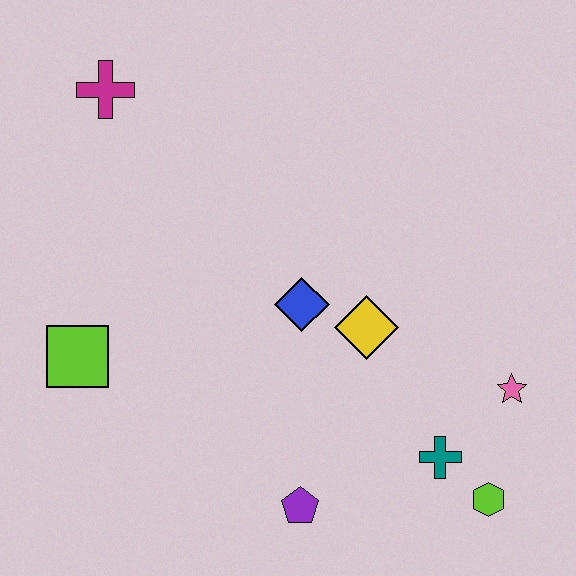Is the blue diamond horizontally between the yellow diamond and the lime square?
Yes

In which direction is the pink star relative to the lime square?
The pink star is to the right of the lime square.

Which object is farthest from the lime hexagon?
The magenta cross is farthest from the lime hexagon.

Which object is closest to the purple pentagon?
The teal cross is closest to the purple pentagon.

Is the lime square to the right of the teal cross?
No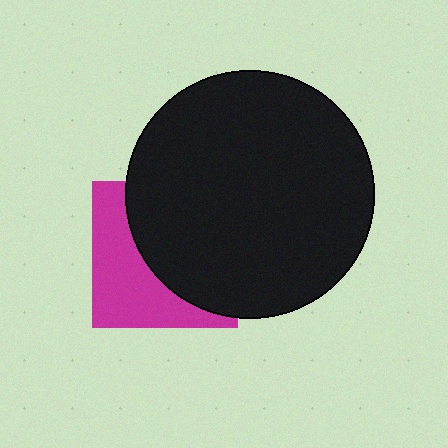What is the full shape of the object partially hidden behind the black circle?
The partially hidden object is a magenta square.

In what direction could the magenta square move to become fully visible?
The magenta square could move left. That would shift it out from behind the black circle entirely.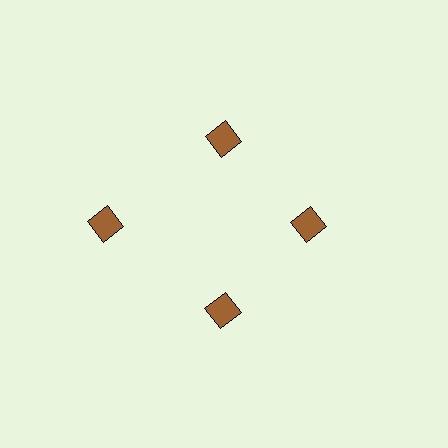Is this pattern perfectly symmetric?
No. The 4 brown squares are arranged in a ring, but one element near the 9 o'clock position is pushed outward from the center, breaking the 4-fold rotational symmetry.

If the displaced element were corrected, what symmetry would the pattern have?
It would have 4-fold rotational symmetry — the pattern would map onto itself every 90 degrees.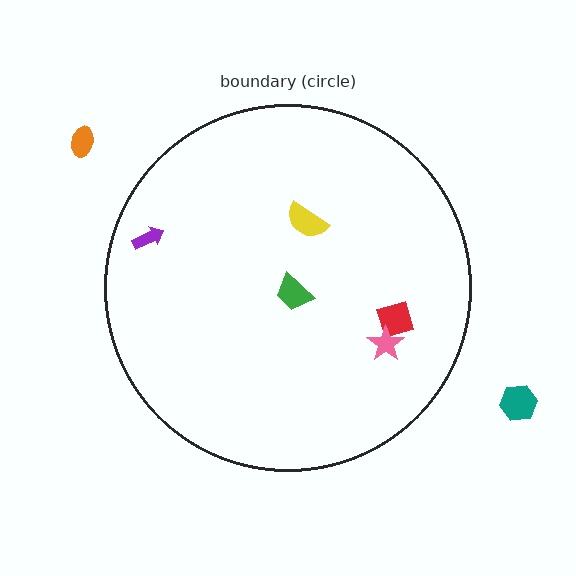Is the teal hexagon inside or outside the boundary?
Outside.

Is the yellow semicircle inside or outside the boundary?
Inside.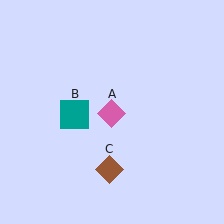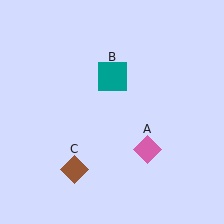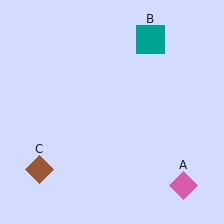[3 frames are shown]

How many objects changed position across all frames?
3 objects changed position: pink diamond (object A), teal square (object B), brown diamond (object C).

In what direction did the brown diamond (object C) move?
The brown diamond (object C) moved left.